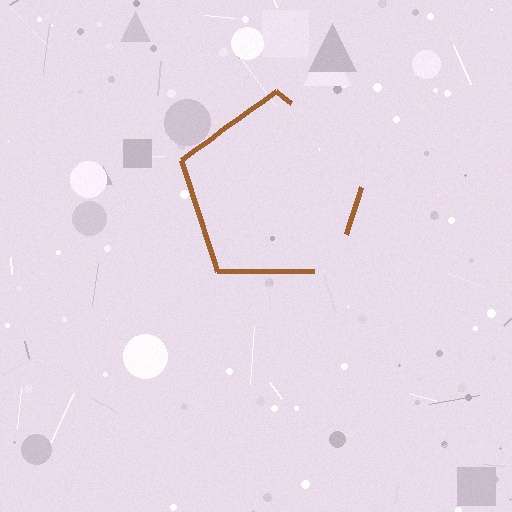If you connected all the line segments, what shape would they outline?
They would outline a pentagon.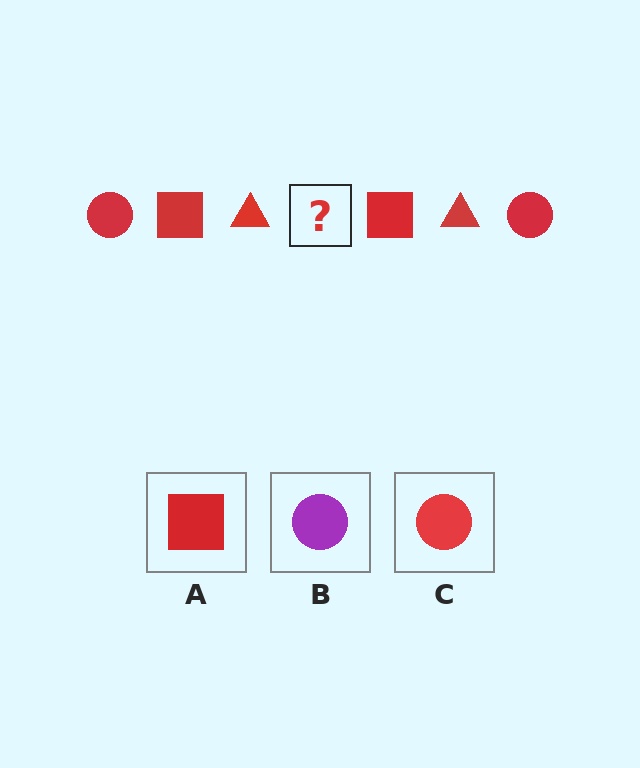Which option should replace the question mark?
Option C.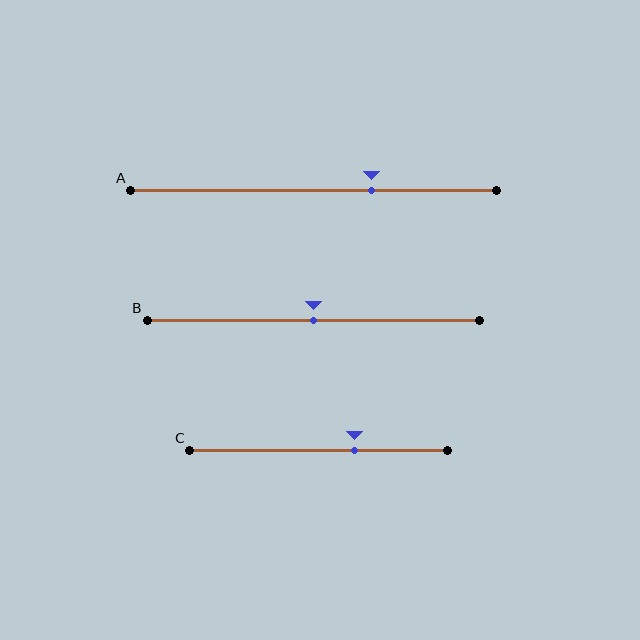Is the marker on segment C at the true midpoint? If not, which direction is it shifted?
No, the marker on segment C is shifted to the right by about 14% of the segment length.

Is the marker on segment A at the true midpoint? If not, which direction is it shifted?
No, the marker on segment A is shifted to the right by about 16% of the segment length.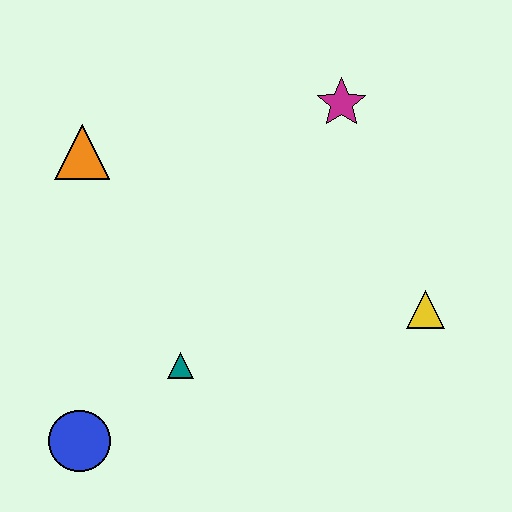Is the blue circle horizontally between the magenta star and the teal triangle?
No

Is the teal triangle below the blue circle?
No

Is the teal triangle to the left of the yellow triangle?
Yes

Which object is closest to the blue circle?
The teal triangle is closest to the blue circle.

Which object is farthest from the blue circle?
The magenta star is farthest from the blue circle.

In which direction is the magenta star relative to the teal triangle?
The magenta star is above the teal triangle.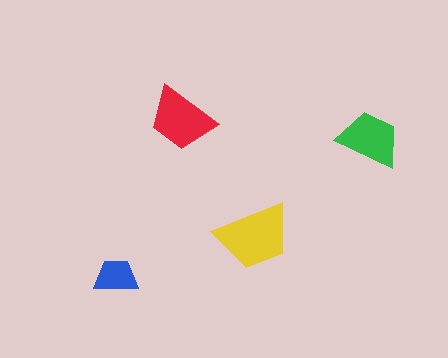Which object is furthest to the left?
The blue trapezoid is leftmost.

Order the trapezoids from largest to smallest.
the yellow one, the red one, the green one, the blue one.